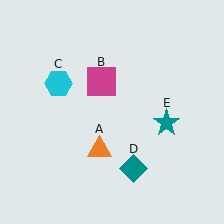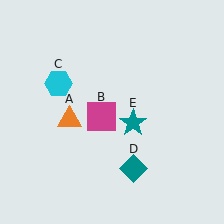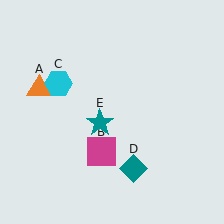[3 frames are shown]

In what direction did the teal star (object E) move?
The teal star (object E) moved left.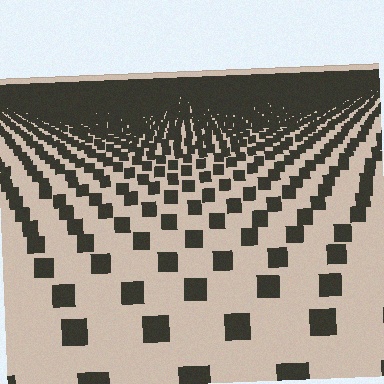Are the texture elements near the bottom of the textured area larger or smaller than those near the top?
Larger. Near the bottom, elements are closer to the viewer and appear at a bigger on-screen size.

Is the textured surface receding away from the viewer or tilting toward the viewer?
The surface is receding away from the viewer. Texture elements get smaller and denser toward the top.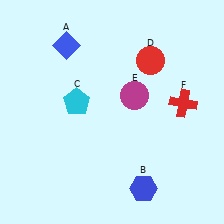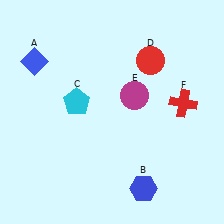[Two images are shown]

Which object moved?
The blue diamond (A) moved left.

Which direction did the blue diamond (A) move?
The blue diamond (A) moved left.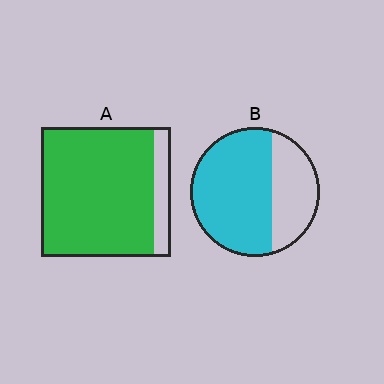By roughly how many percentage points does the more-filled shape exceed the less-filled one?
By roughly 20 percentage points (A over B).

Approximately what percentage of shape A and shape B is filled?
A is approximately 85% and B is approximately 65%.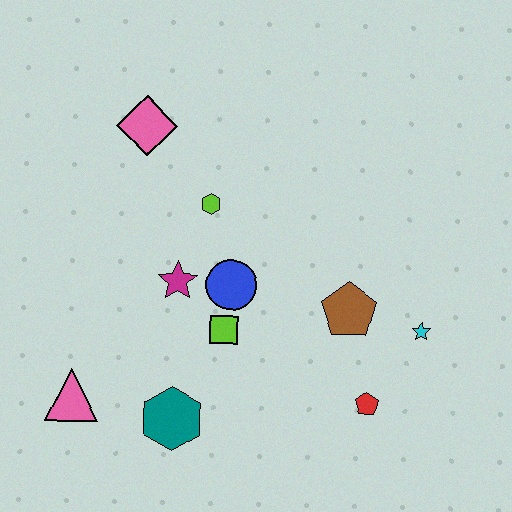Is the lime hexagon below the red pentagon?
No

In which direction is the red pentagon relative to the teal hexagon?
The red pentagon is to the right of the teal hexagon.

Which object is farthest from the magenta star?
The cyan star is farthest from the magenta star.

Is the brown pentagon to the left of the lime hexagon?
No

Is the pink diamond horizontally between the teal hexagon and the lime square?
No